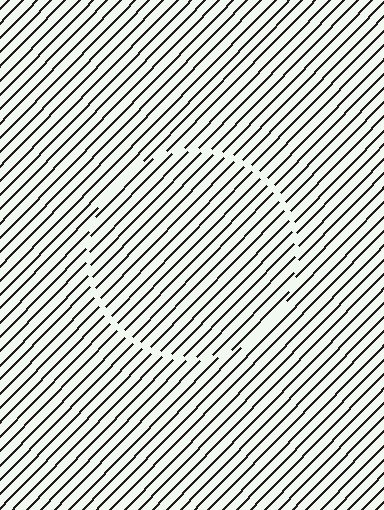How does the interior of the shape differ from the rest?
The interior of the shape contains the same grating, shifted by half a period — the contour is defined by the phase discontinuity where line-ends from the inner and outer gratings abut.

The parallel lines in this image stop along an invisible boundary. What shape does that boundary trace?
An illusory circle. The interior of the shape contains the same grating, shifted by half a period — the contour is defined by the phase discontinuity where line-ends from the inner and outer gratings abut.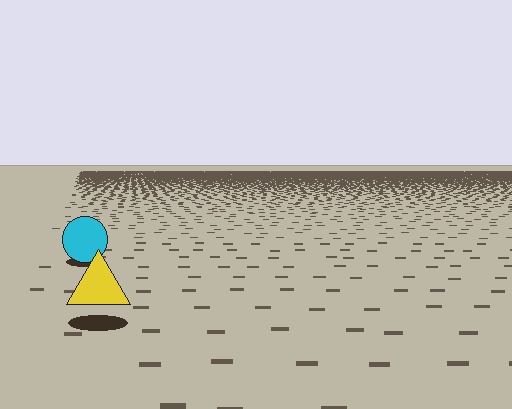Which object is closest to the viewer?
The yellow triangle is closest. The texture marks near it are larger and more spread out.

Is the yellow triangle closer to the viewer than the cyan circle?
Yes. The yellow triangle is closer — you can tell from the texture gradient: the ground texture is coarser near it.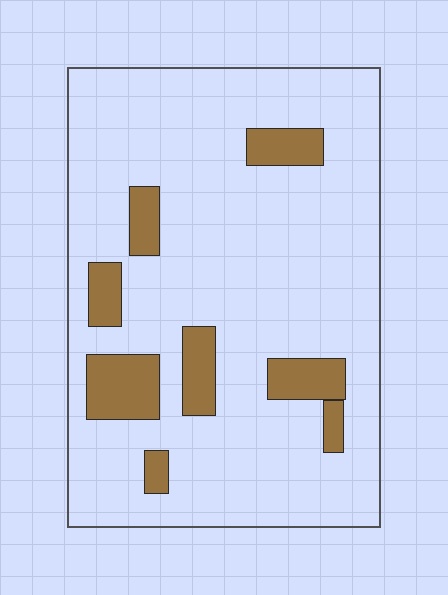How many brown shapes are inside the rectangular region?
8.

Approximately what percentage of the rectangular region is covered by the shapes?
Approximately 15%.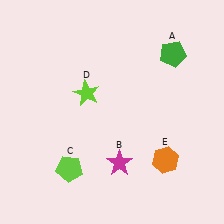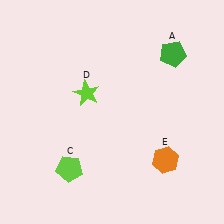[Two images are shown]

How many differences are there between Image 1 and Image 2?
There is 1 difference between the two images.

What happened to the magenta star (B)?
The magenta star (B) was removed in Image 2. It was in the bottom-right area of Image 1.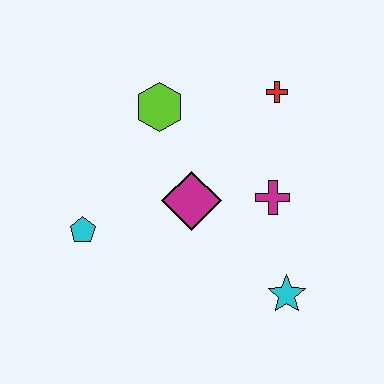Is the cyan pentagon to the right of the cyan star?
No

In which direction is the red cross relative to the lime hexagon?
The red cross is to the right of the lime hexagon.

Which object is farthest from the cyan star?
The lime hexagon is farthest from the cyan star.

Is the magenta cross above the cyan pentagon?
Yes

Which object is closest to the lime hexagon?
The magenta diamond is closest to the lime hexagon.